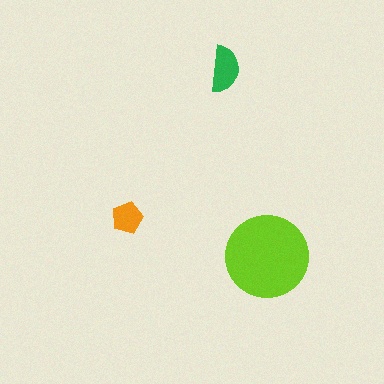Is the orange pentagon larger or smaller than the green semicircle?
Smaller.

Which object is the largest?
The lime circle.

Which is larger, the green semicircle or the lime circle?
The lime circle.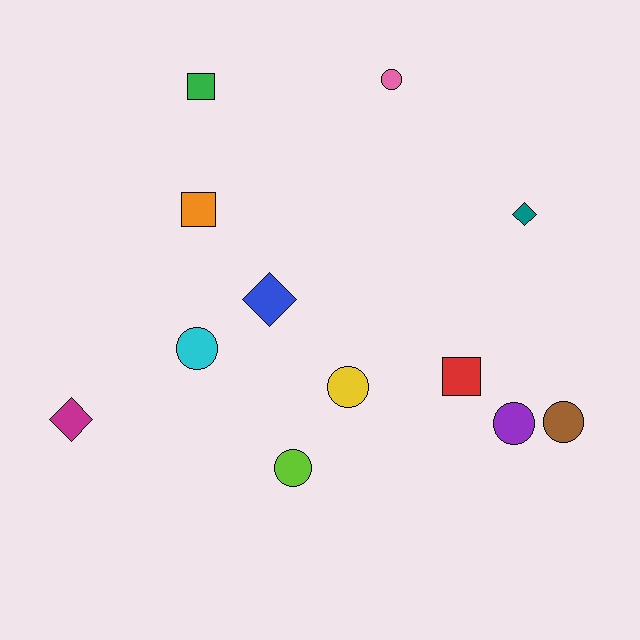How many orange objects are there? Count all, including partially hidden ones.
There is 1 orange object.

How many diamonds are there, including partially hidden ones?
There are 3 diamonds.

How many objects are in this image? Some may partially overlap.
There are 12 objects.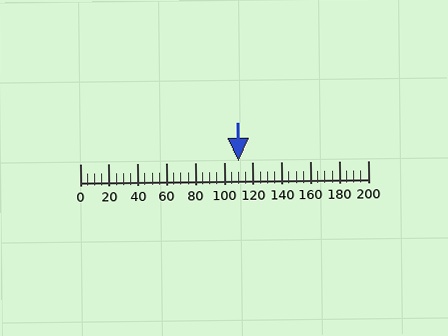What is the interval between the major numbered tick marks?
The major tick marks are spaced 20 units apart.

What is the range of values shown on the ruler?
The ruler shows values from 0 to 200.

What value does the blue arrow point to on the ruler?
The blue arrow points to approximately 110.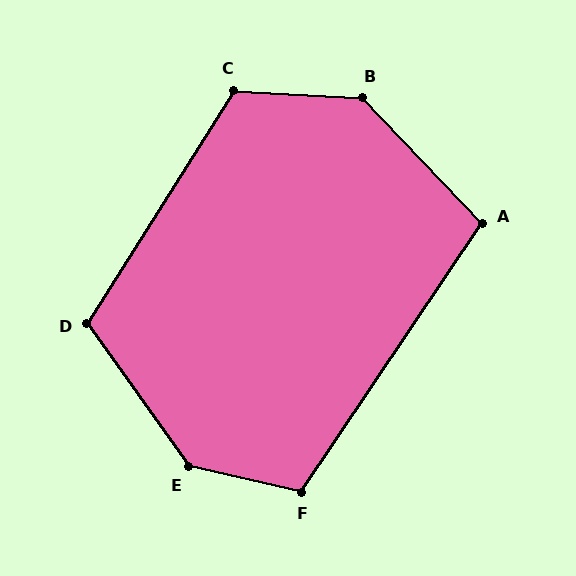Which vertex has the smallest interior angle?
A, at approximately 103 degrees.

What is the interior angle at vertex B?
Approximately 136 degrees (obtuse).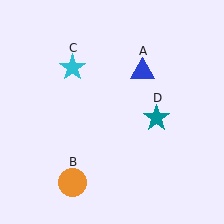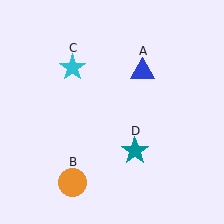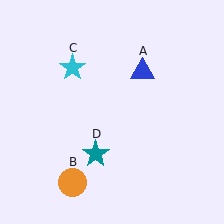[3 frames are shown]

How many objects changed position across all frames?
1 object changed position: teal star (object D).